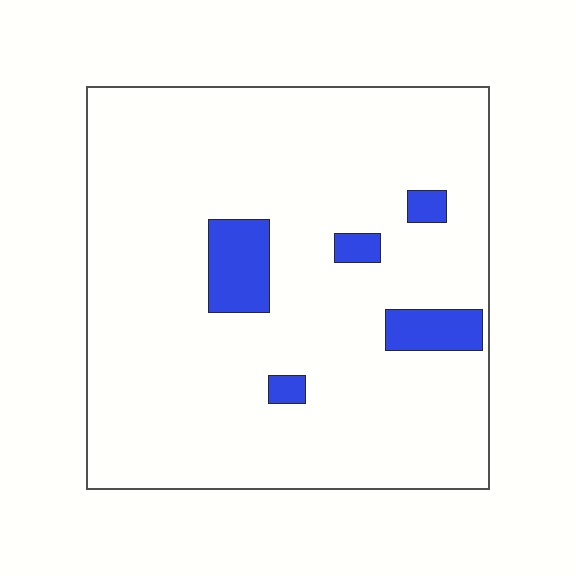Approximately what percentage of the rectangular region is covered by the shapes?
Approximately 10%.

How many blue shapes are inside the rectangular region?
5.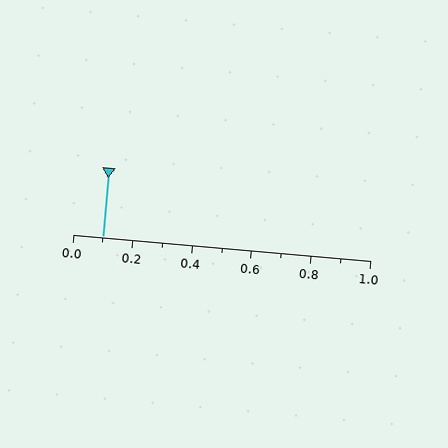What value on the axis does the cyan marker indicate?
The marker indicates approximately 0.1.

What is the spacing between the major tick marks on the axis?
The major ticks are spaced 0.2 apart.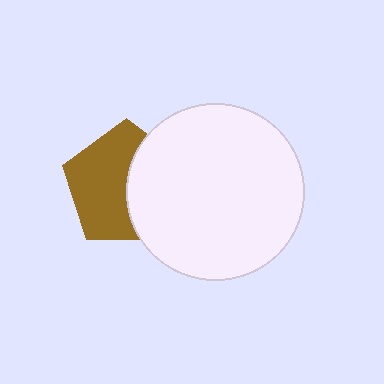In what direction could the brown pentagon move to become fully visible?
The brown pentagon could move left. That would shift it out from behind the white circle entirely.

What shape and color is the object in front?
The object in front is a white circle.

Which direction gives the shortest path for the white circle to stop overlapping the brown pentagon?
Moving right gives the shortest separation.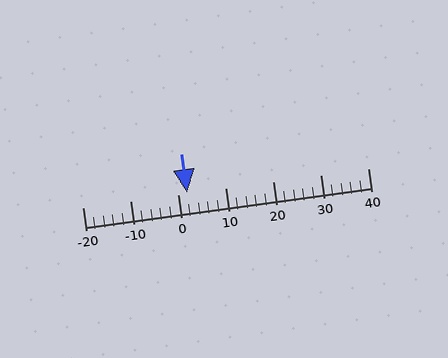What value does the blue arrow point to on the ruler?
The blue arrow points to approximately 2.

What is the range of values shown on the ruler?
The ruler shows values from -20 to 40.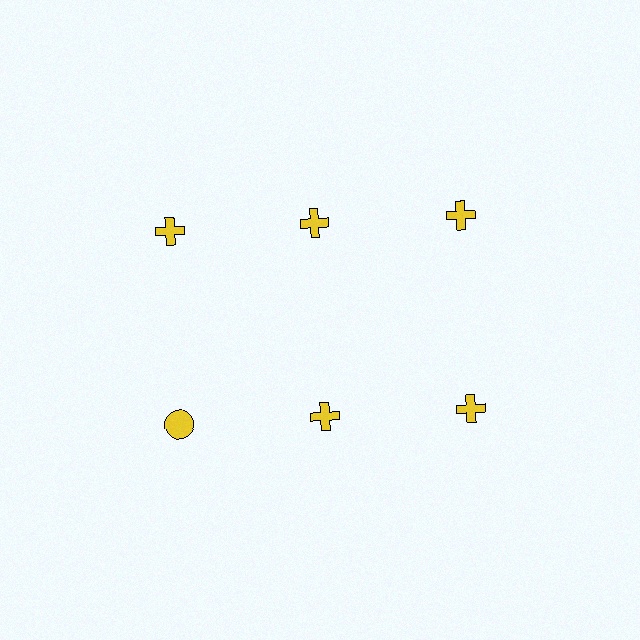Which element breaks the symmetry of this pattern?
The yellow circle in the second row, leftmost column breaks the symmetry. All other shapes are yellow crosses.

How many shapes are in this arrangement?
There are 6 shapes arranged in a grid pattern.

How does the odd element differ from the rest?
It has a different shape: circle instead of cross.